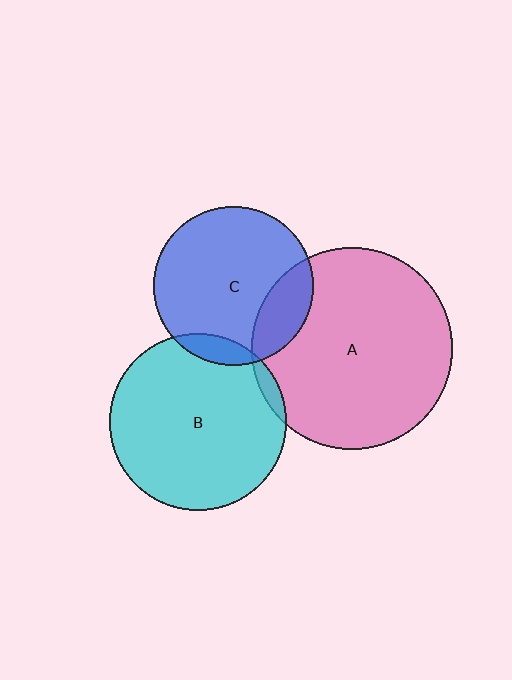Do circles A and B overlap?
Yes.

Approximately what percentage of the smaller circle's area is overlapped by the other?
Approximately 5%.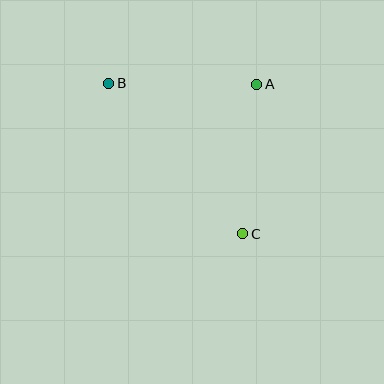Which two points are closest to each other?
Points A and B are closest to each other.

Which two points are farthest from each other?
Points B and C are farthest from each other.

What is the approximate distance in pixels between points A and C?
The distance between A and C is approximately 150 pixels.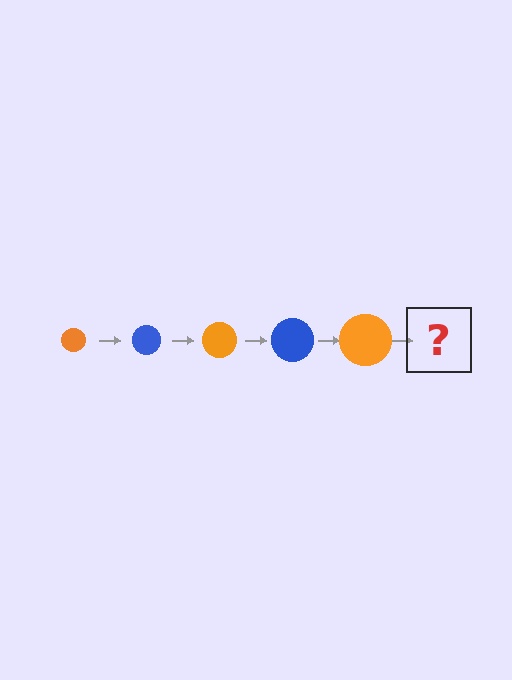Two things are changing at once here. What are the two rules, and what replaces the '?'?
The two rules are that the circle grows larger each step and the color cycles through orange and blue. The '?' should be a blue circle, larger than the previous one.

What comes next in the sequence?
The next element should be a blue circle, larger than the previous one.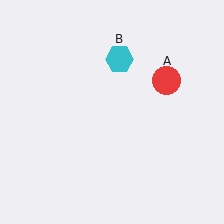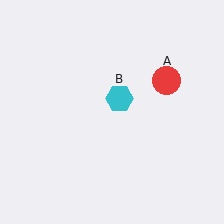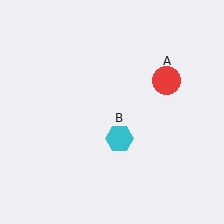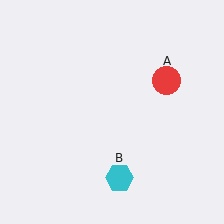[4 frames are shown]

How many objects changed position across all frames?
1 object changed position: cyan hexagon (object B).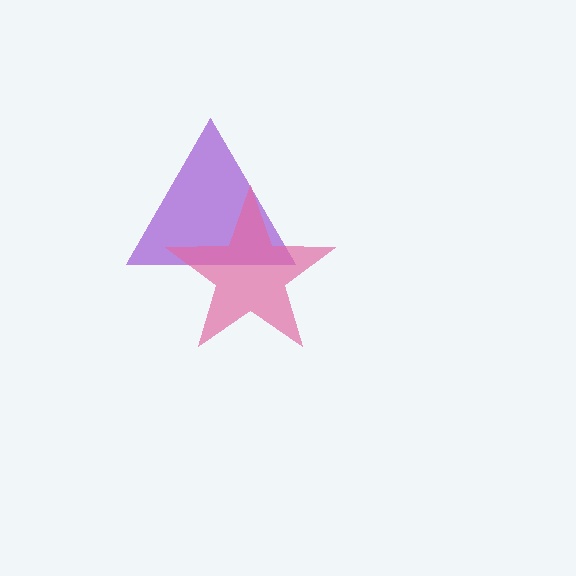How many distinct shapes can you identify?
There are 2 distinct shapes: a purple triangle, a pink star.